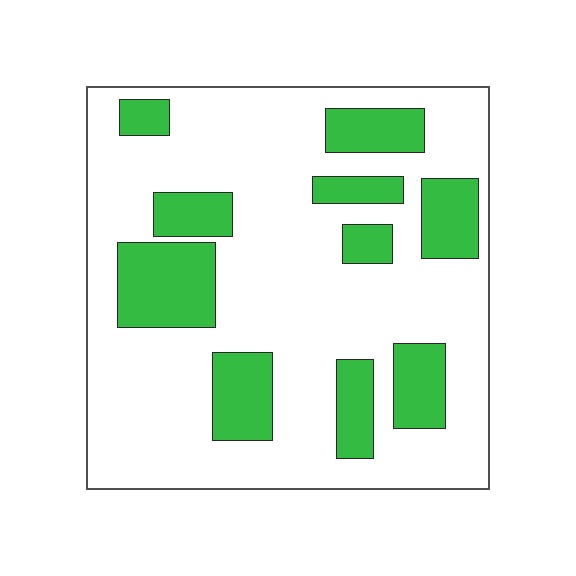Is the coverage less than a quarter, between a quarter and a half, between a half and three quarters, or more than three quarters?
Between a quarter and a half.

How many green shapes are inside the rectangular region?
10.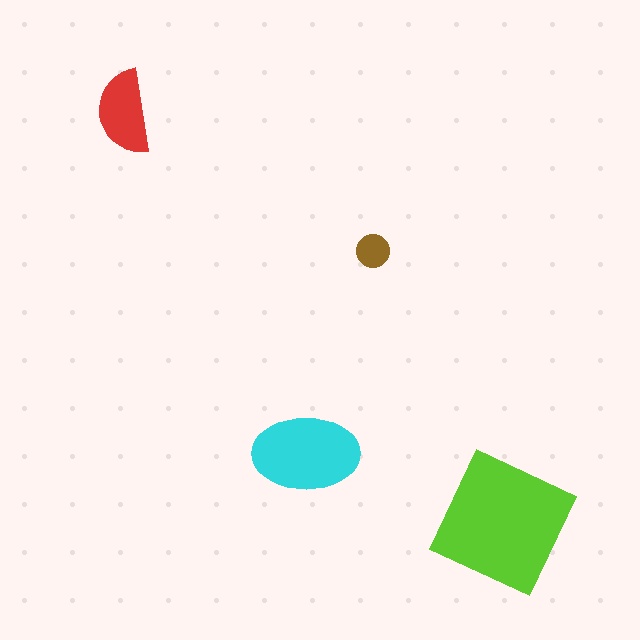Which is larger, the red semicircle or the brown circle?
The red semicircle.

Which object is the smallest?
The brown circle.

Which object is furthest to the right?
The lime square is rightmost.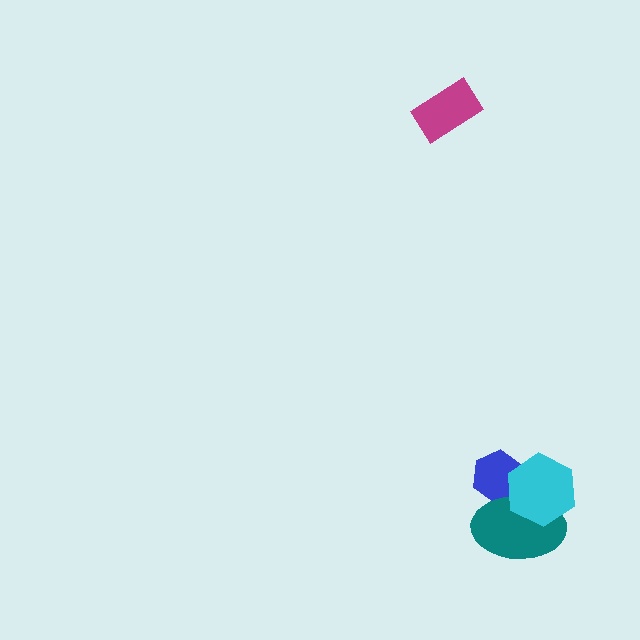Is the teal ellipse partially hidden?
Yes, it is partially covered by another shape.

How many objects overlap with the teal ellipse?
2 objects overlap with the teal ellipse.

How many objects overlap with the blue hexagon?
2 objects overlap with the blue hexagon.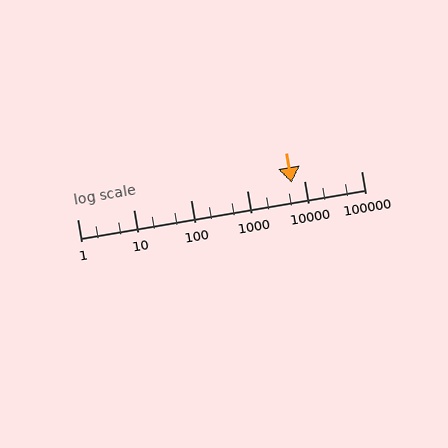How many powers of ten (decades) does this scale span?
The scale spans 5 decades, from 1 to 100000.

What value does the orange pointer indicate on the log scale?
The pointer indicates approximately 5900.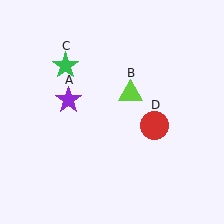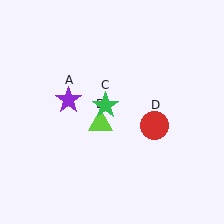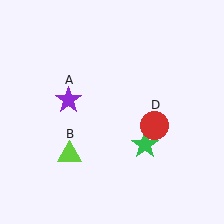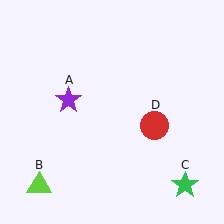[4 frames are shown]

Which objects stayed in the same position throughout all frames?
Purple star (object A) and red circle (object D) remained stationary.